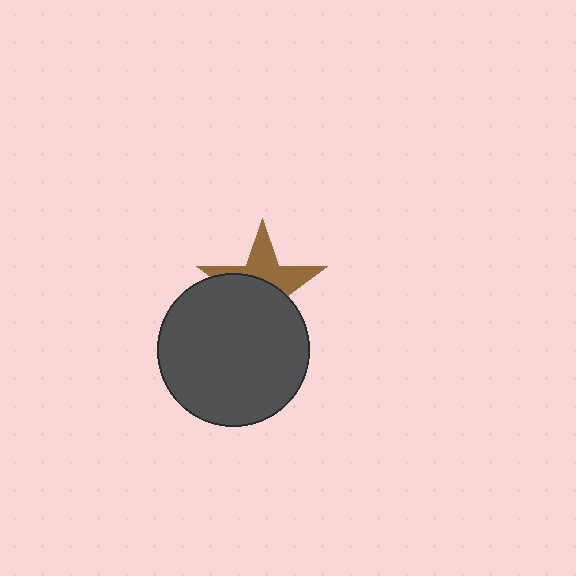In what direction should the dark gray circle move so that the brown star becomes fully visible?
The dark gray circle should move down. That is the shortest direction to clear the overlap and leave the brown star fully visible.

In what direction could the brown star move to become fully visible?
The brown star could move up. That would shift it out from behind the dark gray circle entirely.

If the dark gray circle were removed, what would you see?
You would see the complete brown star.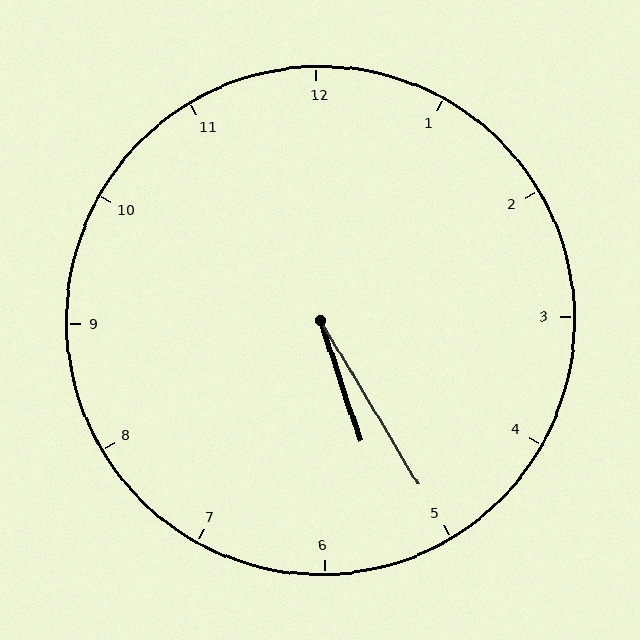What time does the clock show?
5:25.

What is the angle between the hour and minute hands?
Approximately 12 degrees.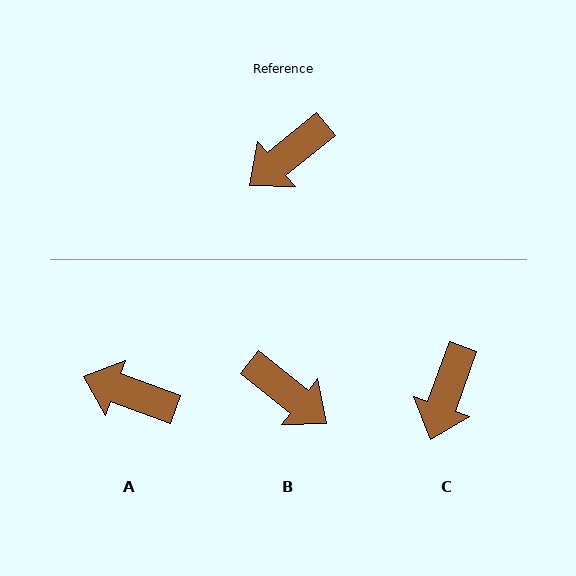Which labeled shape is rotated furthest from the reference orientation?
B, about 102 degrees away.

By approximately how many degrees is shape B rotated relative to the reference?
Approximately 102 degrees counter-clockwise.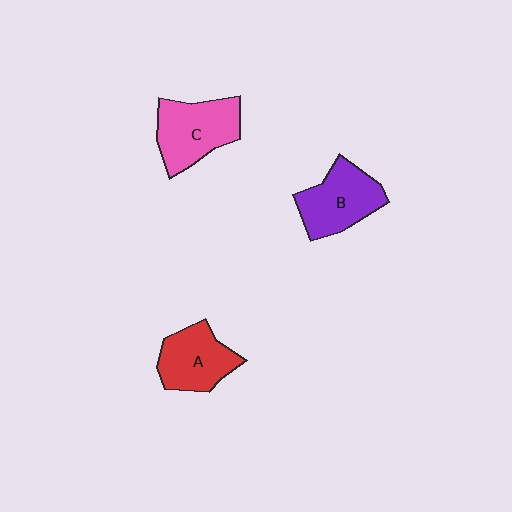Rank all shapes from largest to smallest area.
From largest to smallest: C (pink), B (purple), A (red).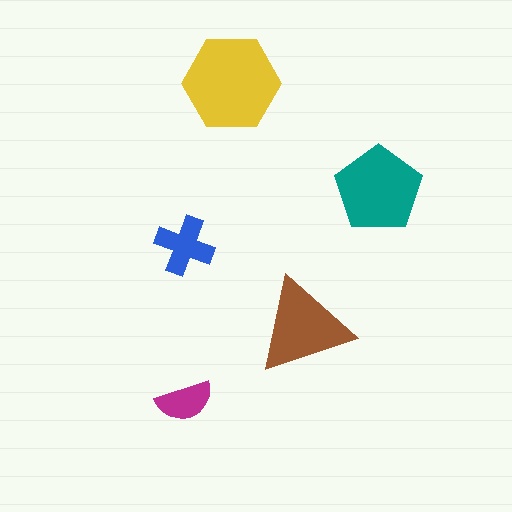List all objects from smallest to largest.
The magenta semicircle, the blue cross, the brown triangle, the teal pentagon, the yellow hexagon.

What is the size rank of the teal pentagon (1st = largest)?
2nd.